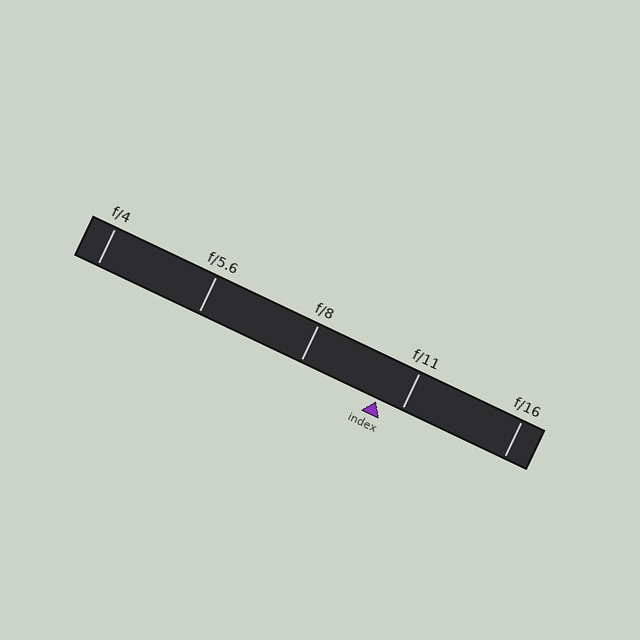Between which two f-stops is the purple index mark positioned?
The index mark is between f/8 and f/11.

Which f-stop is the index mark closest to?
The index mark is closest to f/11.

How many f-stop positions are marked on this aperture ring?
There are 5 f-stop positions marked.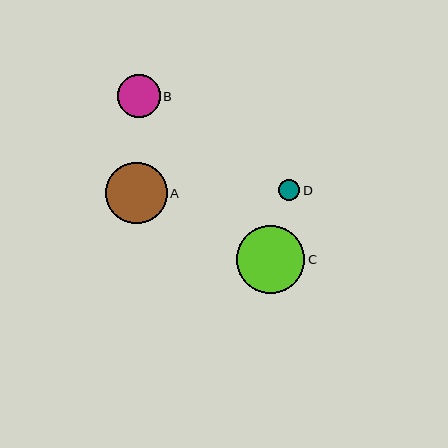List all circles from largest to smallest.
From largest to smallest: C, A, B, D.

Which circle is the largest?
Circle C is the largest with a size of approximately 68 pixels.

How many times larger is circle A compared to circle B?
Circle A is approximately 1.4 times the size of circle B.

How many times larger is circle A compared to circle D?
Circle A is approximately 2.8 times the size of circle D.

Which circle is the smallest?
Circle D is the smallest with a size of approximately 21 pixels.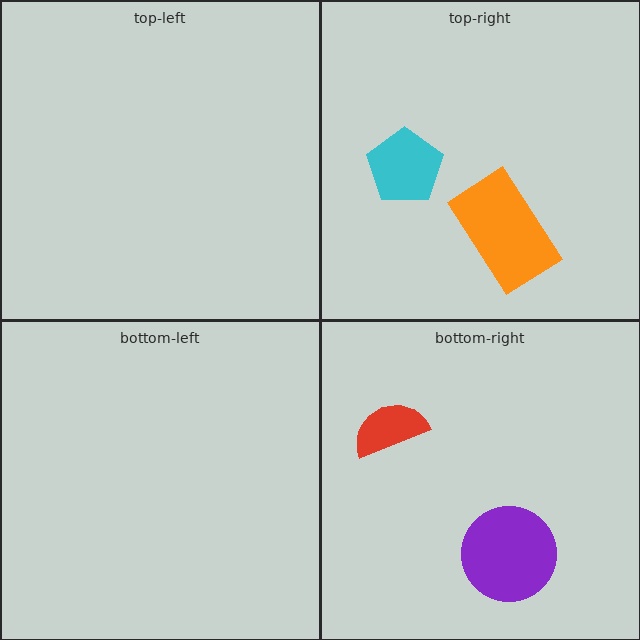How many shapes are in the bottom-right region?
2.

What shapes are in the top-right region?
The orange rectangle, the cyan pentagon.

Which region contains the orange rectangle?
The top-right region.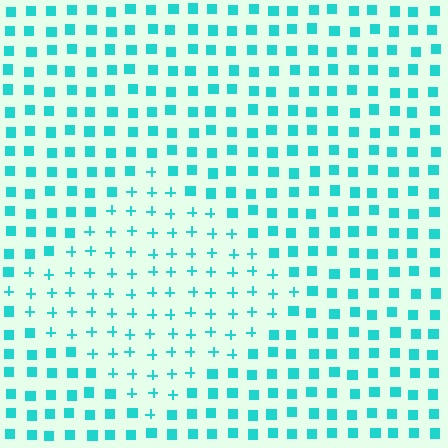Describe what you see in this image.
The image is filled with small cyan elements arranged in a uniform grid. A diamond-shaped region contains plus signs, while the surrounding area contains squares. The boundary is defined purely by the change in element shape.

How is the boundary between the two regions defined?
The boundary is defined by a change in element shape: plus signs inside vs. squares outside. All elements share the same color and spacing.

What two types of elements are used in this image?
The image uses plus signs inside the diamond region and squares outside it.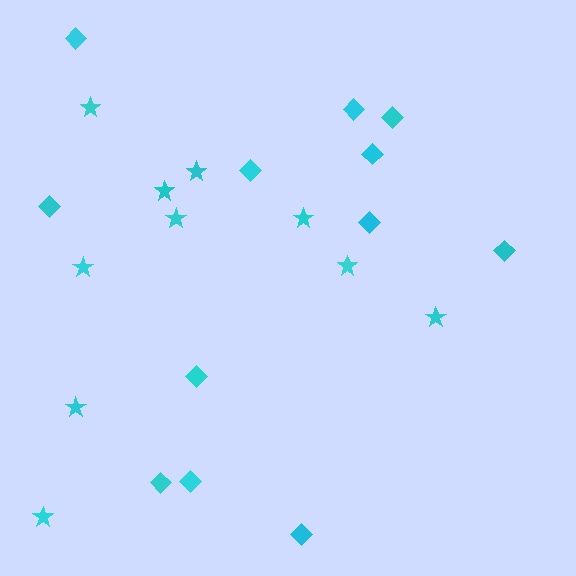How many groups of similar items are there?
There are 2 groups: one group of stars (10) and one group of diamonds (12).